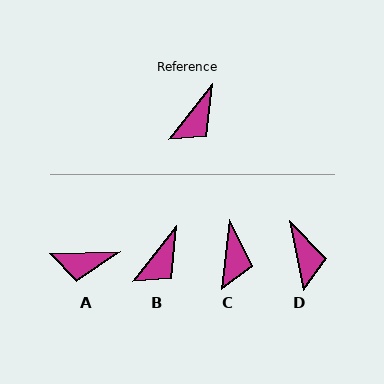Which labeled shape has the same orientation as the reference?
B.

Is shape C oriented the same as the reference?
No, it is off by about 32 degrees.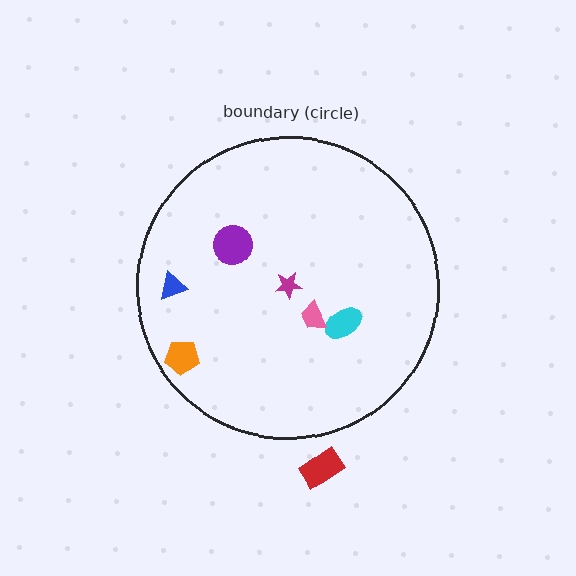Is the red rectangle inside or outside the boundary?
Outside.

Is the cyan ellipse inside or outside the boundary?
Inside.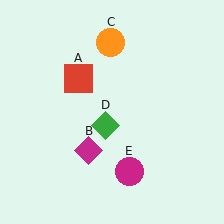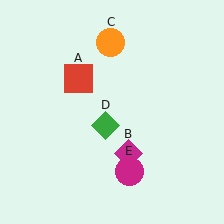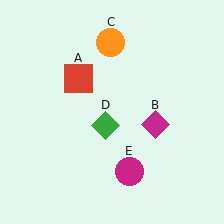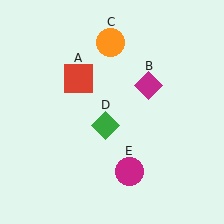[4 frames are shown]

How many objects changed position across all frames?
1 object changed position: magenta diamond (object B).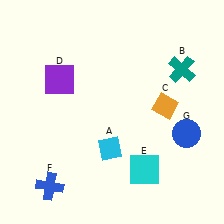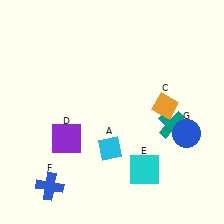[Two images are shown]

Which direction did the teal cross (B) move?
The teal cross (B) moved down.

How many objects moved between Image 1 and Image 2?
2 objects moved between the two images.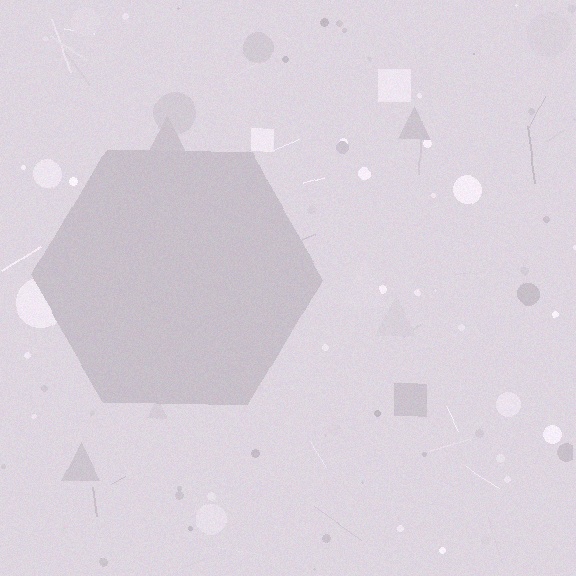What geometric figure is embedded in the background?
A hexagon is embedded in the background.